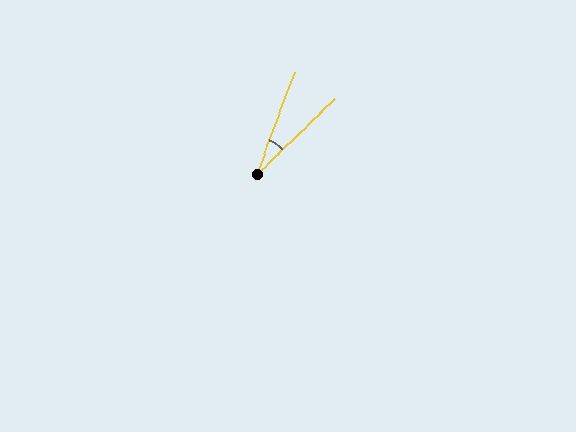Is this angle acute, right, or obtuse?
It is acute.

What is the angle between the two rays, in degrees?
Approximately 26 degrees.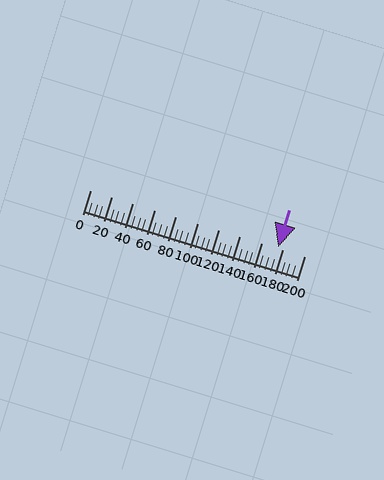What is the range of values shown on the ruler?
The ruler shows values from 0 to 200.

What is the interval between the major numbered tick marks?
The major tick marks are spaced 20 units apart.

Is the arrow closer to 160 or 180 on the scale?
The arrow is closer to 180.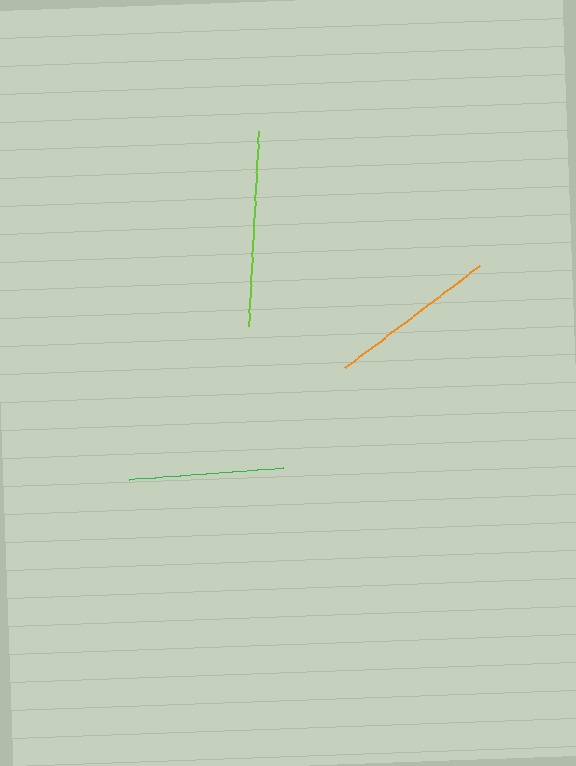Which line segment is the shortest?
The green line is the shortest at approximately 154 pixels.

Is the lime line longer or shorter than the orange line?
The lime line is longer than the orange line.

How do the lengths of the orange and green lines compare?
The orange and green lines are approximately the same length.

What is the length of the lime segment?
The lime segment is approximately 196 pixels long.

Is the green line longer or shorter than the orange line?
The orange line is longer than the green line.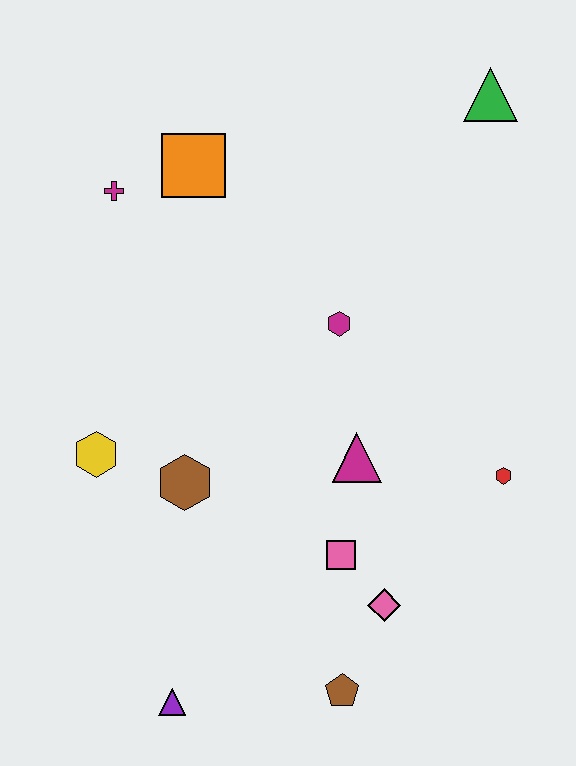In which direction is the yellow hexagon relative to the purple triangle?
The yellow hexagon is above the purple triangle.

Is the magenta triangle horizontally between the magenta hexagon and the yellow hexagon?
No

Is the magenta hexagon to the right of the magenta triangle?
No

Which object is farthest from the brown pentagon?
The green triangle is farthest from the brown pentagon.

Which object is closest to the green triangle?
The magenta hexagon is closest to the green triangle.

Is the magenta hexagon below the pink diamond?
No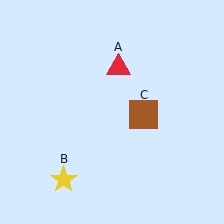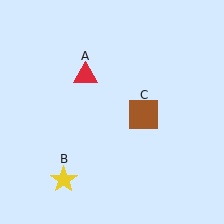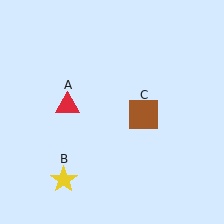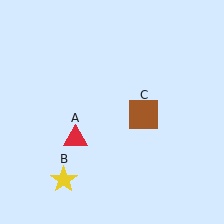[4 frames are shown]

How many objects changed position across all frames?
1 object changed position: red triangle (object A).